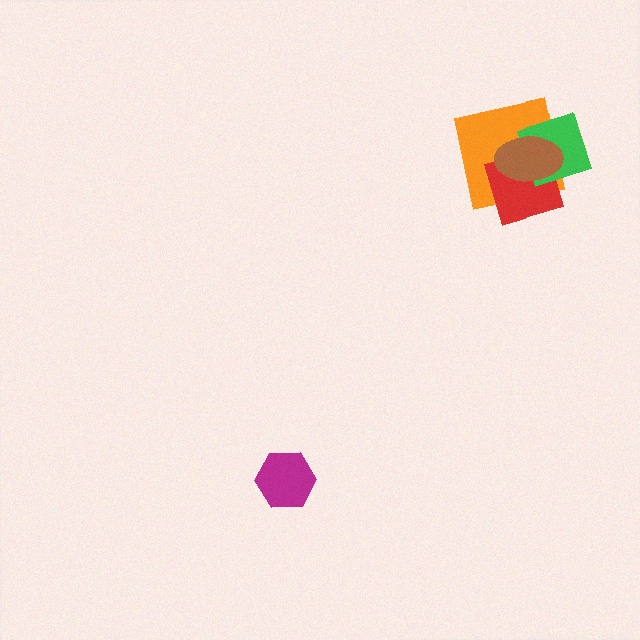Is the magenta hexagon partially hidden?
No, no other shape covers it.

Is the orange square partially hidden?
Yes, it is partially covered by another shape.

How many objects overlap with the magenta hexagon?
0 objects overlap with the magenta hexagon.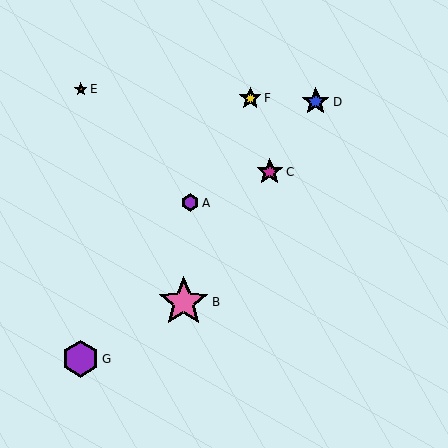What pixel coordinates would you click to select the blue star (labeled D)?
Click at (316, 102) to select the blue star D.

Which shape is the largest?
The pink star (labeled B) is the largest.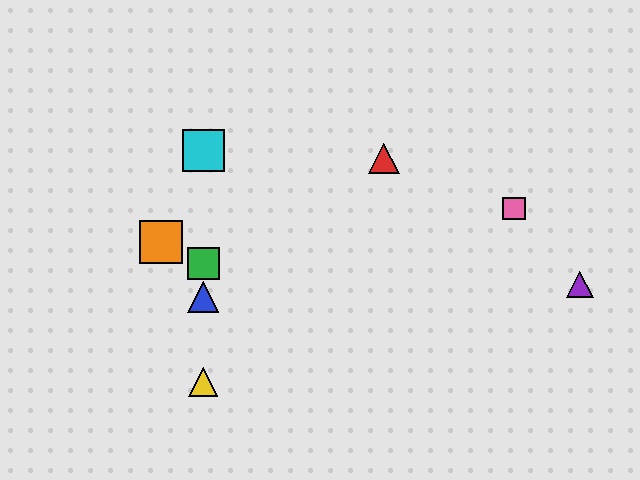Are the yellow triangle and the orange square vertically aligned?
No, the yellow triangle is at x≈203 and the orange square is at x≈161.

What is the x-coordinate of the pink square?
The pink square is at x≈514.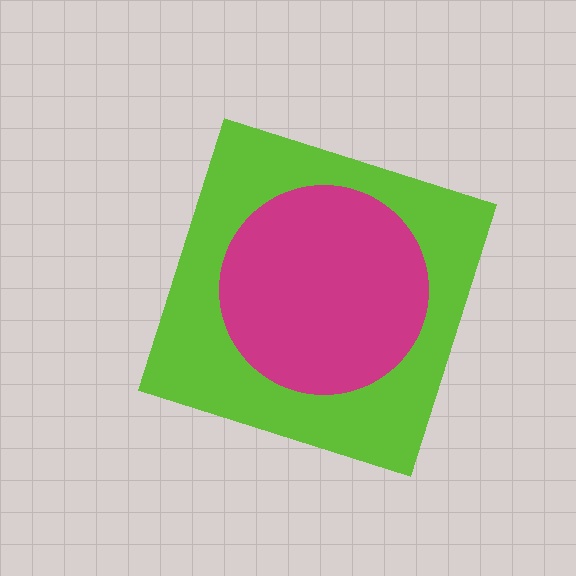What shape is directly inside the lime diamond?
The magenta circle.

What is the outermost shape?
The lime diamond.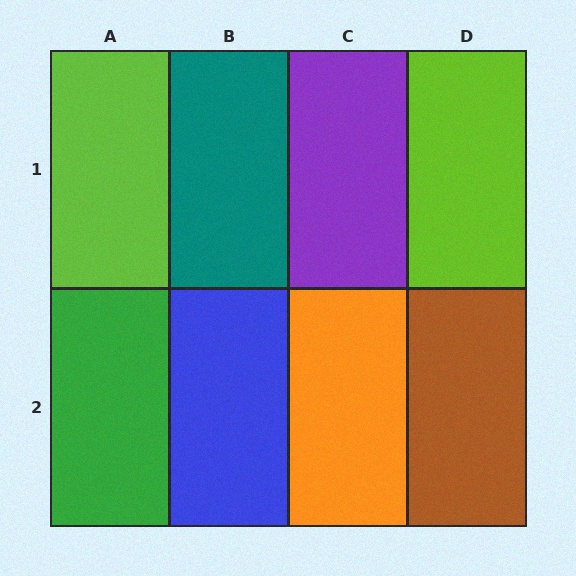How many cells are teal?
1 cell is teal.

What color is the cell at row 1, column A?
Lime.